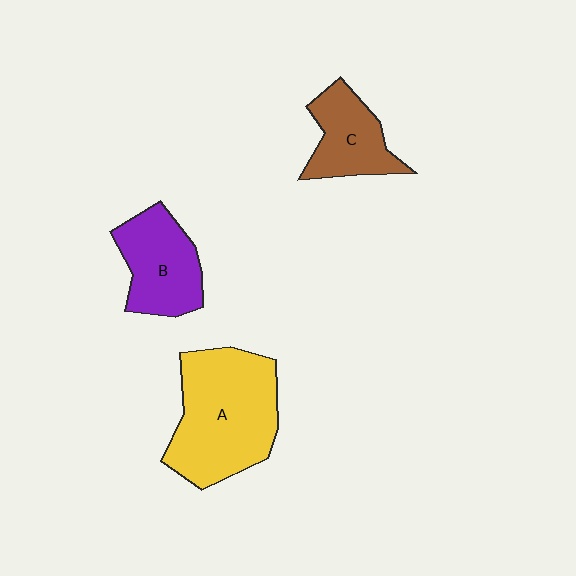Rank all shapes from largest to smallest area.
From largest to smallest: A (yellow), B (purple), C (brown).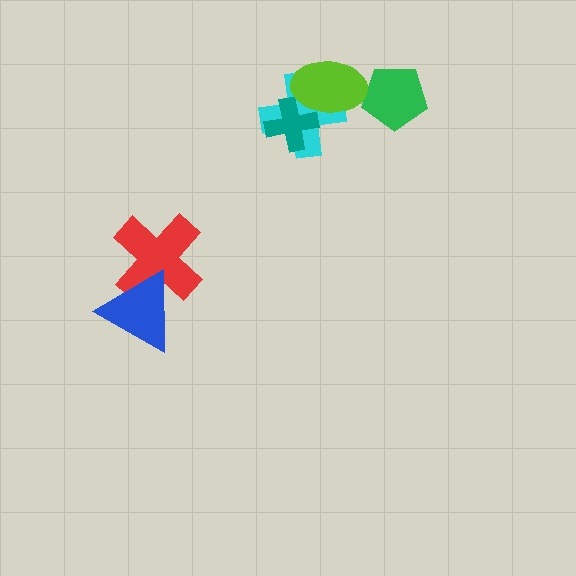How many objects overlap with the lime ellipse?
2 objects overlap with the lime ellipse.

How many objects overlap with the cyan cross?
2 objects overlap with the cyan cross.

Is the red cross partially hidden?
Yes, it is partially covered by another shape.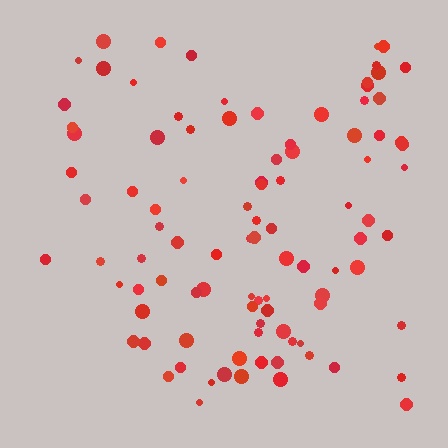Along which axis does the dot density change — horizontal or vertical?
Horizontal.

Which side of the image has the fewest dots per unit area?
The left.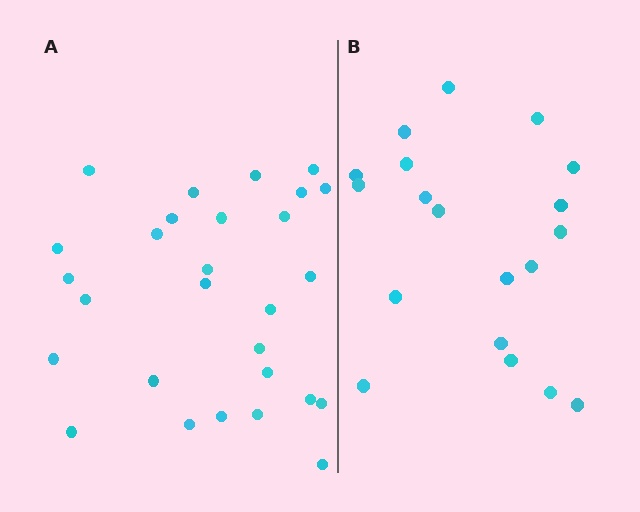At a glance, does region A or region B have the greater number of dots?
Region A (the left region) has more dots.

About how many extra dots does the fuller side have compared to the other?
Region A has roughly 8 or so more dots than region B.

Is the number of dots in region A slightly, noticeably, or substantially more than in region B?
Region A has substantially more. The ratio is roughly 1.5 to 1.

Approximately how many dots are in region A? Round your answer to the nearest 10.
About 30 dots. (The exact count is 28, which rounds to 30.)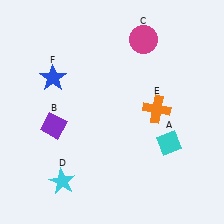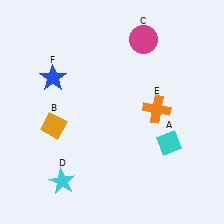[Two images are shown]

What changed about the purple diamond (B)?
In Image 1, B is purple. In Image 2, it changed to orange.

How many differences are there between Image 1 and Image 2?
There is 1 difference between the two images.